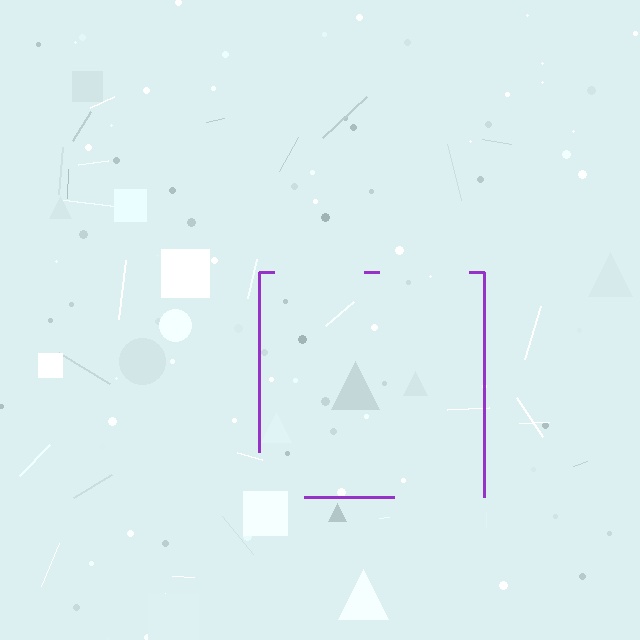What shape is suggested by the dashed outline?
The dashed outline suggests a square.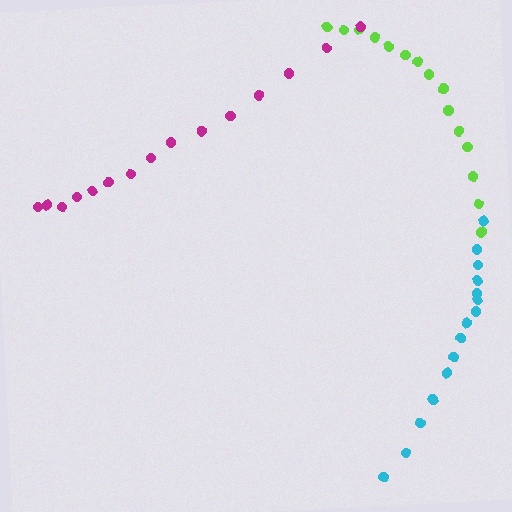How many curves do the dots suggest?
There are 3 distinct paths.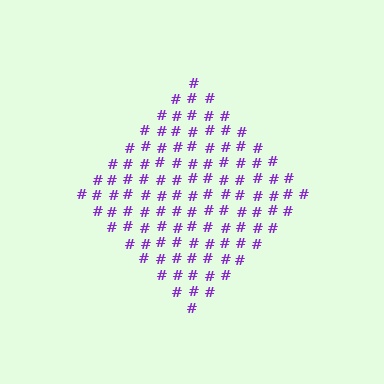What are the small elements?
The small elements are hash symbols.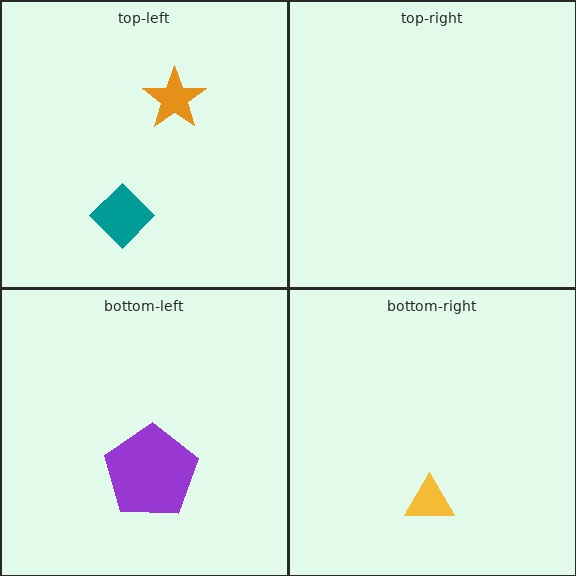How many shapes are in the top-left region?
2.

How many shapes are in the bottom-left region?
1.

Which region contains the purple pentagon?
The bottom-left region.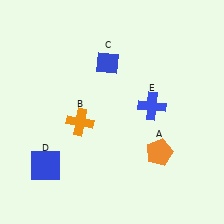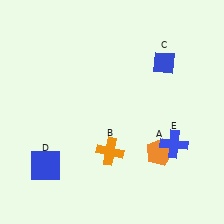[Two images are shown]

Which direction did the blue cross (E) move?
The blue cross (E) moved down.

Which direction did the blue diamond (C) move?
The blue diamond (C) moved right.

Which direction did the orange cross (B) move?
The orange cross (B) moved right.